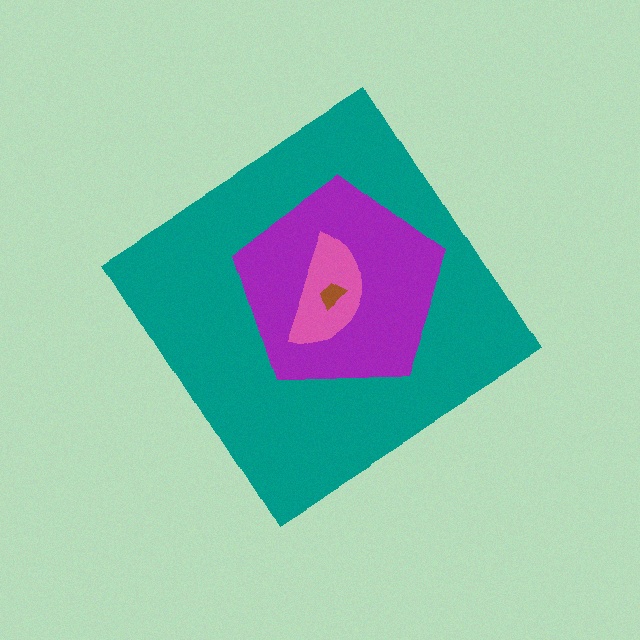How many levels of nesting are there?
4.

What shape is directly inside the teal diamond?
The purple pentagon.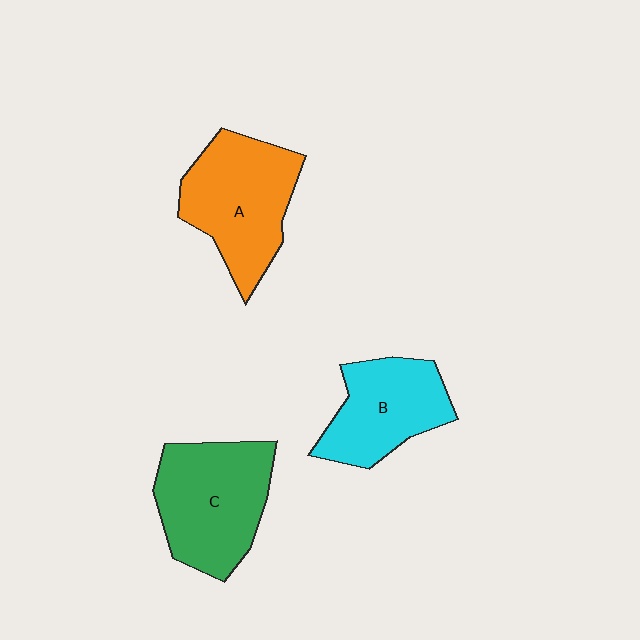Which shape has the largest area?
Shape C (green).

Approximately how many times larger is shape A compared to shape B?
Approximately 1.2 times.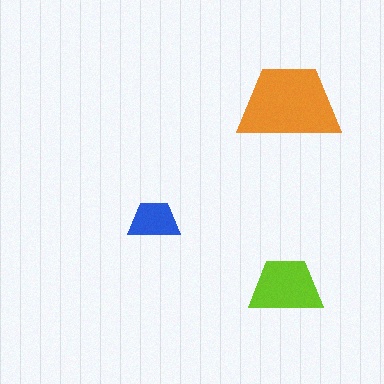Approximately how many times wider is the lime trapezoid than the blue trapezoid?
About 1.5 times wider.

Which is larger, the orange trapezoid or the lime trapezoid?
The orange one.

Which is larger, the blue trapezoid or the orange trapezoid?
The orange one.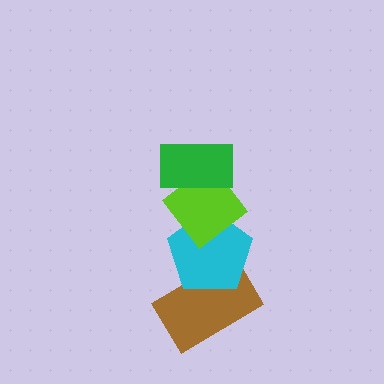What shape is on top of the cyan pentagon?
The lime diamond is on top of the cyan pentagon.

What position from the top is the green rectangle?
The green rectangle is 1st from the top.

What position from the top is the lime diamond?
The lime diamond is 2nd from the top.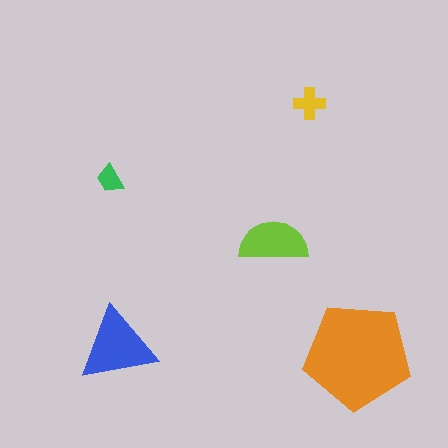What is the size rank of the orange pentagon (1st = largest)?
1st.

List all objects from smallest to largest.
The green trapezoid, the yellow cross, the lime semicircle, the blue triangle, the orange pentagon.